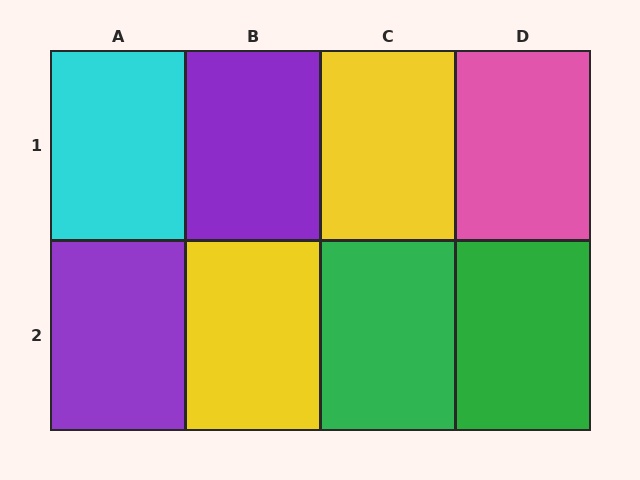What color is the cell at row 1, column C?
Yellow.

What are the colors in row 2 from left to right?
Purple, yellow, green, green.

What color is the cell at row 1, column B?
Purple.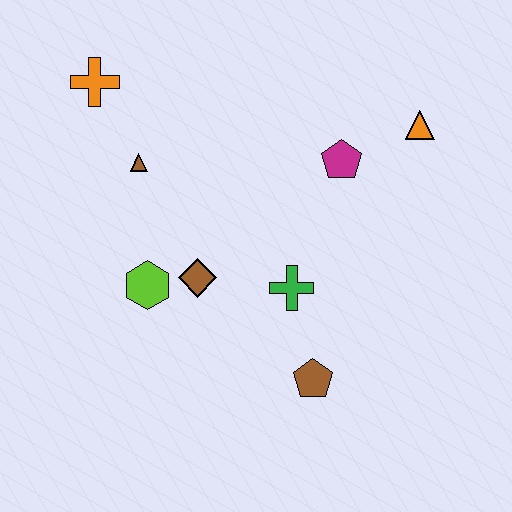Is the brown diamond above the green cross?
Yes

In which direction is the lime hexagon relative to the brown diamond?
The lime hexagon is to the left of the brown diamond.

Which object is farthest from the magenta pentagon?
The orange cross is farthest from the magenta pentagon.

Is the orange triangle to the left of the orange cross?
No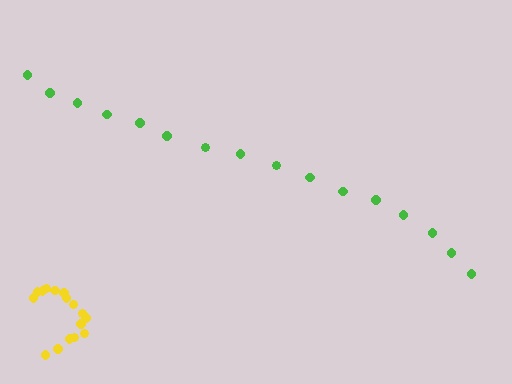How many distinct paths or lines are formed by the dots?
There are 2 distinct paths.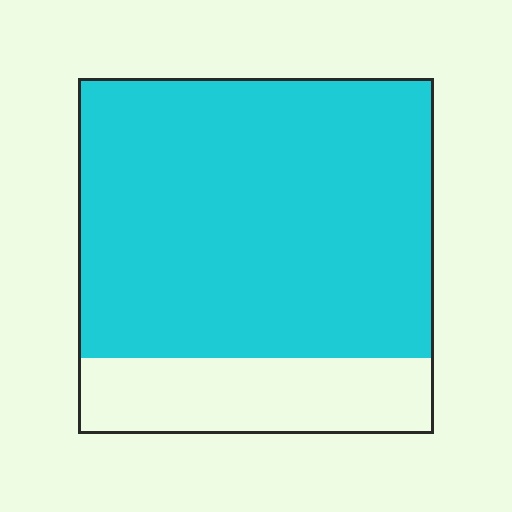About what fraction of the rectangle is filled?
About four fifths (4/5).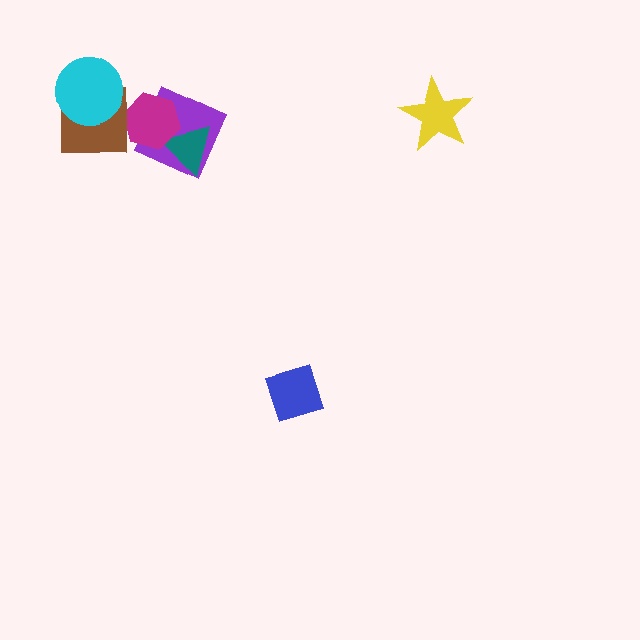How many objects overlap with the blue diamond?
0 objects overlap with the blue diamond.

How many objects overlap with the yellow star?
0 objects overlap with the yellow star.